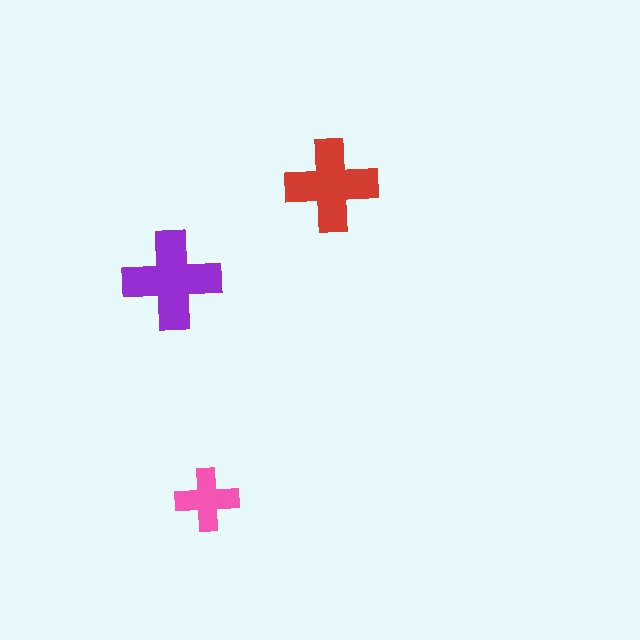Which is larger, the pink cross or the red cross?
The red one.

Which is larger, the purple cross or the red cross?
The purple one.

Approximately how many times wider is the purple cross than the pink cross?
About 1.5 times wider.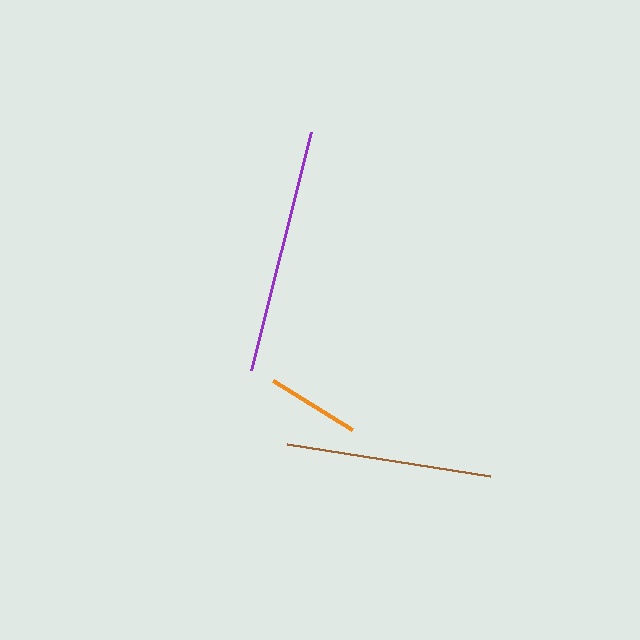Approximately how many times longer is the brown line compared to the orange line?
The brown line is approximately 2.2 times the length of the orange line.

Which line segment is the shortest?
The orange line is the shortest at approximately 93 pixels.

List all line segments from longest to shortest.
From longest to shortest: purple, brown, orange.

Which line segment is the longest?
The purple line is the longest at approximately 245 pixels.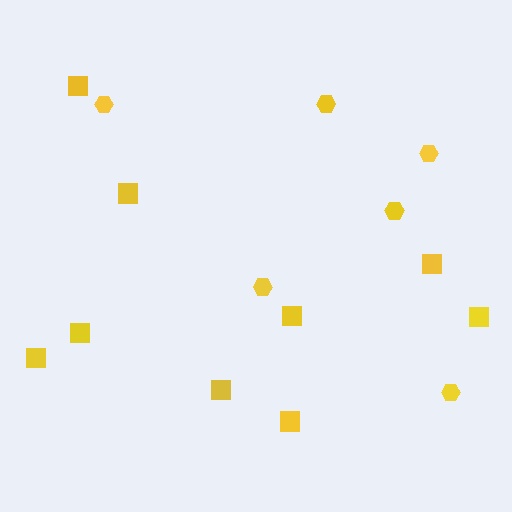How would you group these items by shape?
There are 2 groups: one group of hexagons (6) and one group of squares (9).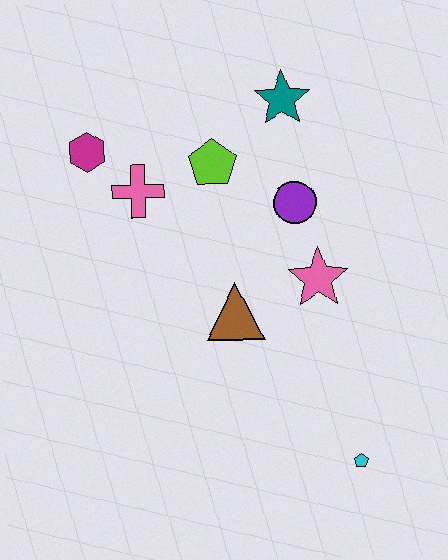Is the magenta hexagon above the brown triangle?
Yes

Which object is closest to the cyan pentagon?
The pink star is closest to the cyan pentagon.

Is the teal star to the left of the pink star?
Yes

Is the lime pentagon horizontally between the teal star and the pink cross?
Yes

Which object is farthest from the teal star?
The cyan pentagon is farthest from the teal star.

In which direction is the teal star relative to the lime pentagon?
The teal star is to the right of the lime pentagon.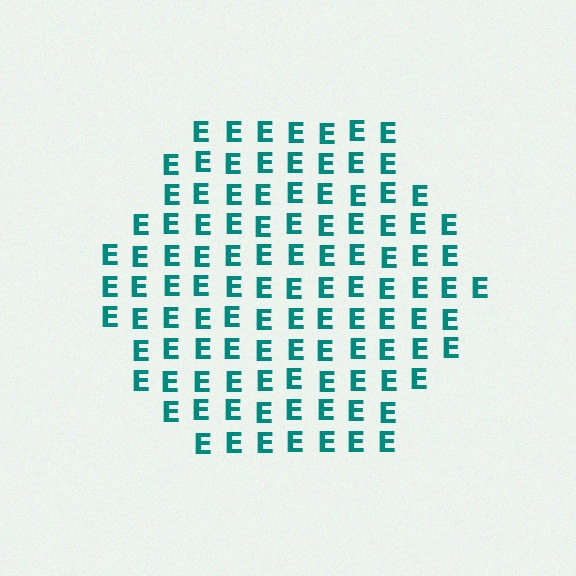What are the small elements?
The small elements are letter E's.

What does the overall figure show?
The overall figure shows a hexagon.